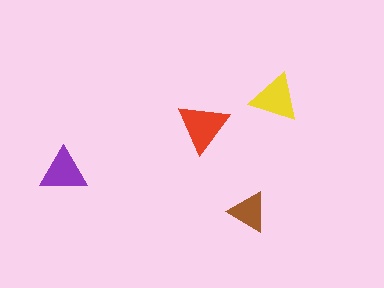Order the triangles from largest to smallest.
the red one, the yellow one, the purple one, the brown one.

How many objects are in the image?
There are 4 objects in the image.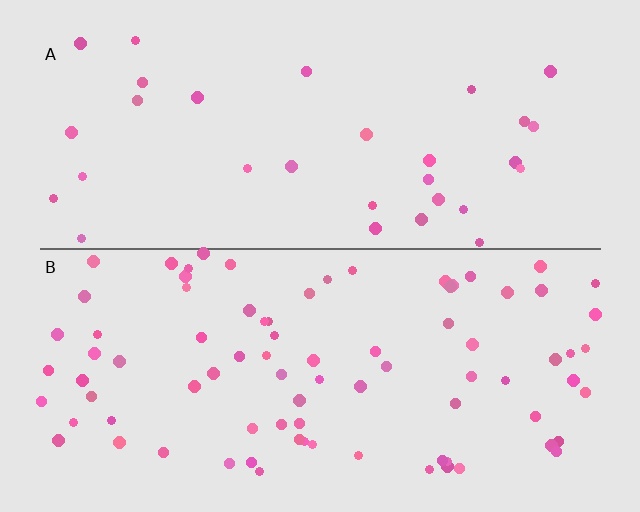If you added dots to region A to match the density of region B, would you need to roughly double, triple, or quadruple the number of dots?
Approximately triple.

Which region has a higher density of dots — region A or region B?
B (the bottom).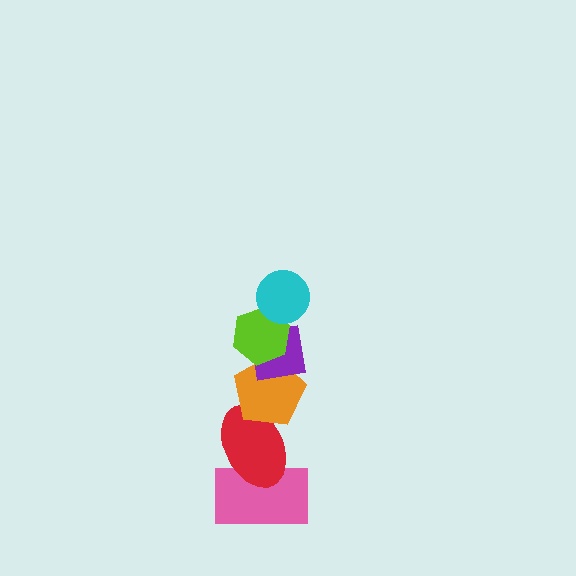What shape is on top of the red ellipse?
The orange pentagon is on top of the red ellipse.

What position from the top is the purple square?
The purple square is 3rd from the top.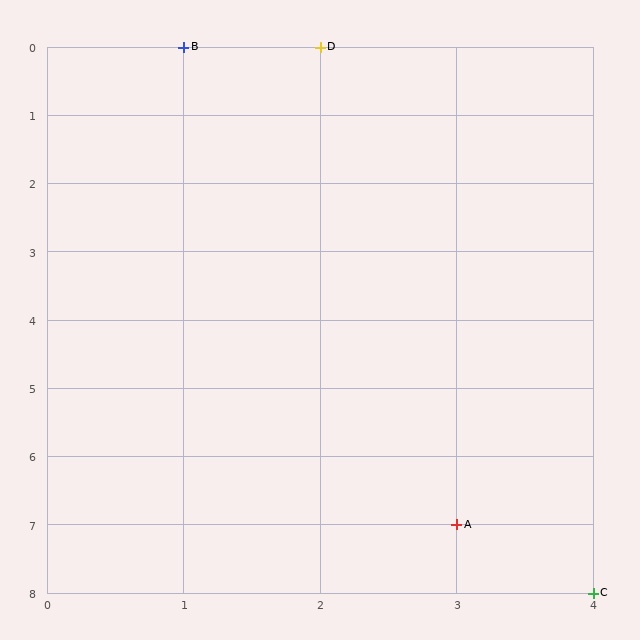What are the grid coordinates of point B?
Point B is at grid coordinates (1, 0).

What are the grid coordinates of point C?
Point C is at grid coordinates (4, 8).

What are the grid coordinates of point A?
Point A is at grid coordinates (3, 7).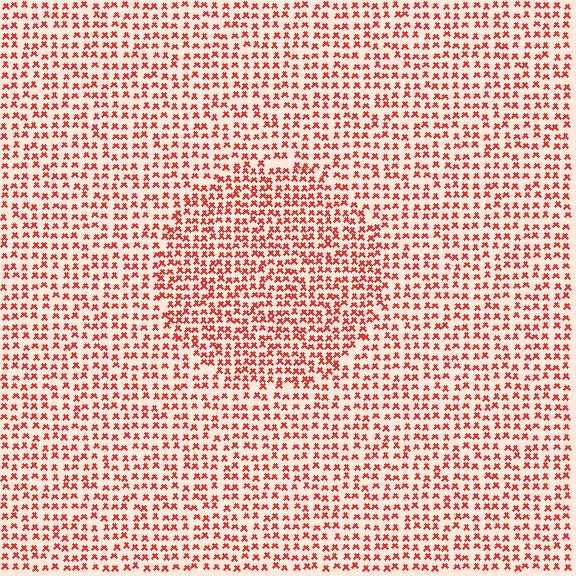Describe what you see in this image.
The image contains small red elements arranged at two different densities. A circle-shaped region is visible where the elements are more densely packed than the surrounding area.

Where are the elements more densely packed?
The elements are more densely packed inside the circle boundary.